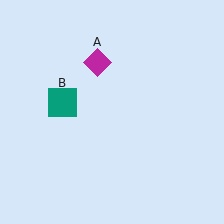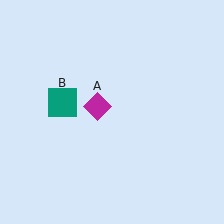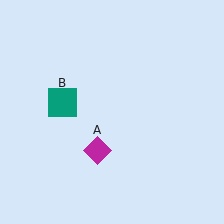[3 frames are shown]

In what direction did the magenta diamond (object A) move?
The magenta diamond (object A) moved down.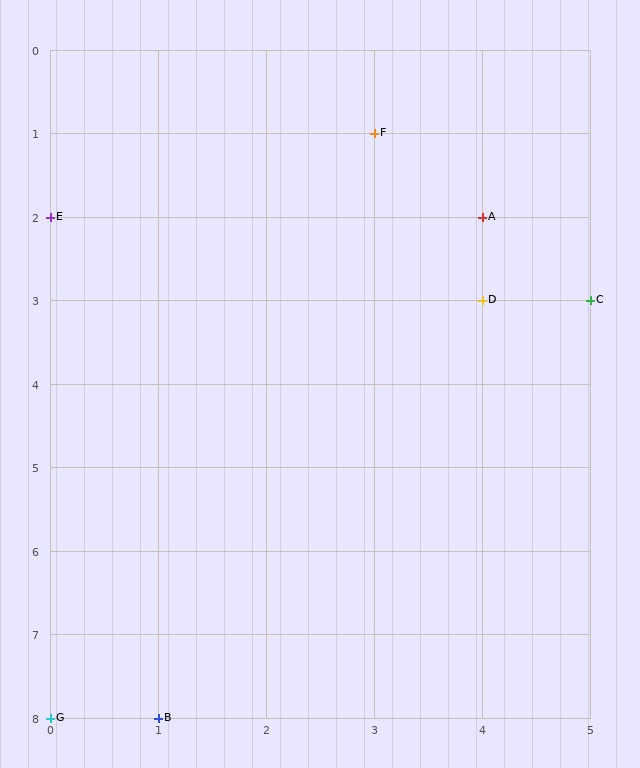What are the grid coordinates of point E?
Point E is at grid coordinates (0, 2).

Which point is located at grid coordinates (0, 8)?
Point G is at (0, 8).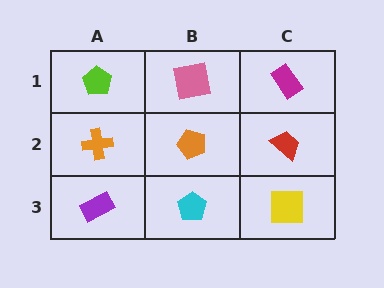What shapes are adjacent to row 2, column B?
A pink square (row 1, column B), a cyan pentagon (row 3, column B), an orange cross (row 2, column A), a red trapezoid (row 2, column C).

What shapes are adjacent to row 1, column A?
An orange cross (row 2, column A), a pink square (row 1, column B).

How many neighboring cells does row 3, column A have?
2.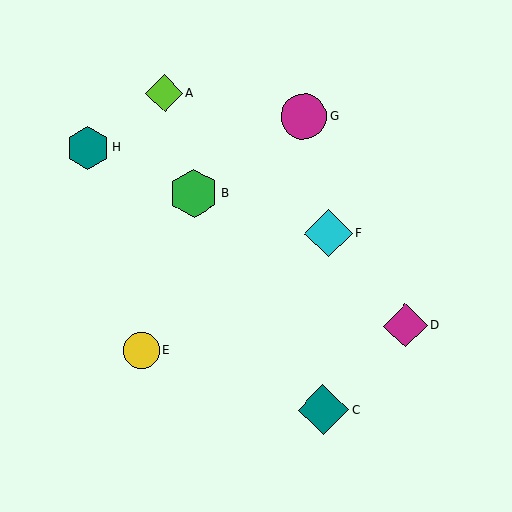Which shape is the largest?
The teal diamond (labeled C) is the largest.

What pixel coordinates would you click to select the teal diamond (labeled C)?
Click at (323, 410) to select the teal diamond C.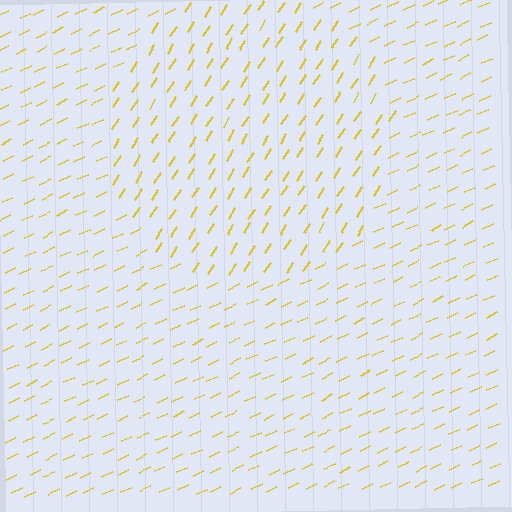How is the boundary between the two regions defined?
The boundary is defined purely by a change in line orientation (approximately 31 degrees difference). All lines are the same color and thickness.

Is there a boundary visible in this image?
Yes, there is a texture boundary formed by a change in line orientation.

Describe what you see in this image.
The image is filled with small yellow line segments. A circle region in the image has lines oriented differently from the surrounding lines, creating a visible texture boundary.